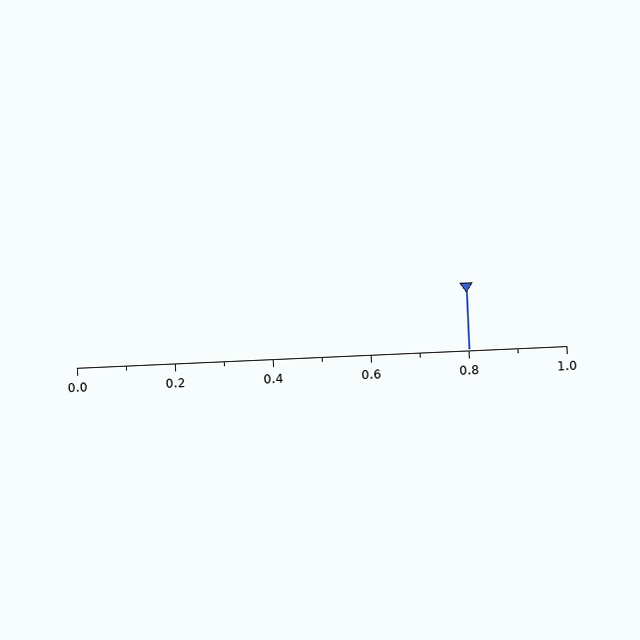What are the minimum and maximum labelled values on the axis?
The axis runs from 0.0 to 1.0.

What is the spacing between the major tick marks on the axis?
The major ticks are spaced 0.2 apart.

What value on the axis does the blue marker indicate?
The marker indicates approximately 0.8.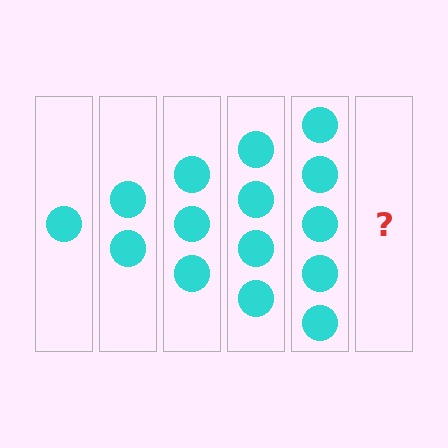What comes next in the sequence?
The next element should be 6 circles.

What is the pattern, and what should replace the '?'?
The pattern is that each step adds one more circle. The '?' should be 6 circles.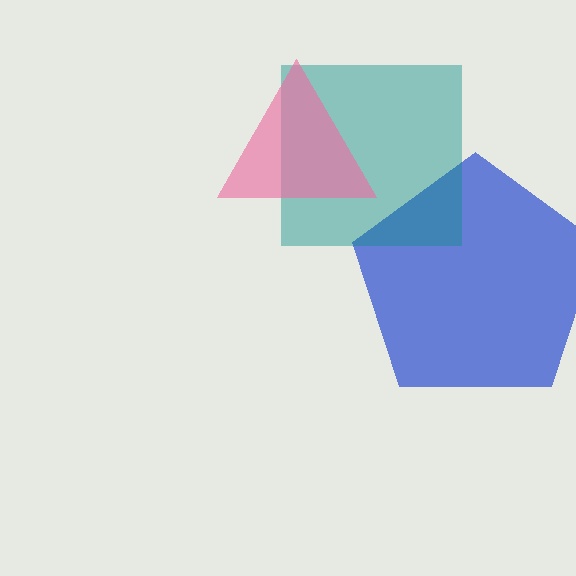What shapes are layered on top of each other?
The layered shapes are: a blue pentagon, a teal square, a pink triangle.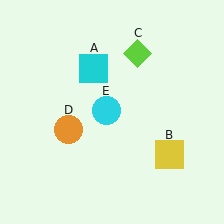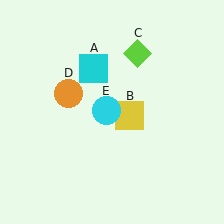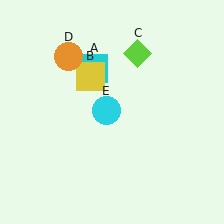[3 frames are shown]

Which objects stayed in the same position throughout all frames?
Cyan square (object A) and lime diamond (object C) and cyan circle (object E) remained stationary.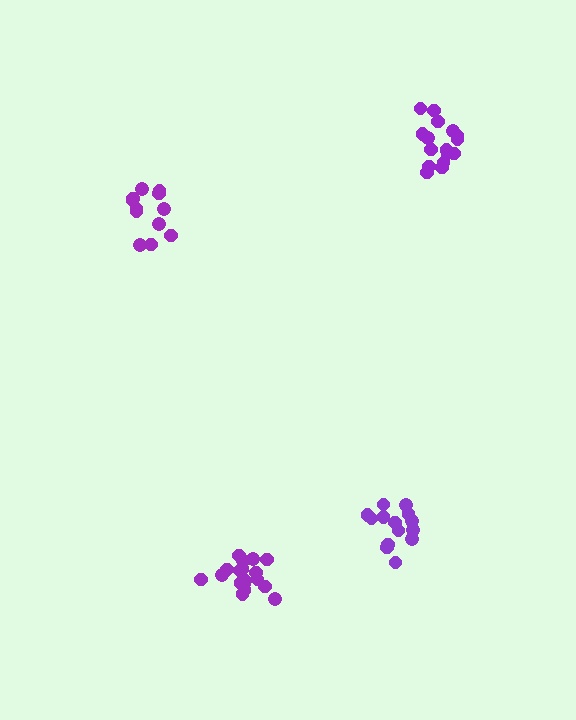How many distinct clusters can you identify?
There are 4 distinct clusters.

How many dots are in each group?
Group 1: 18 dots, Group 2: 14 dots, Group 3: 16 dots, Group 4: 12 dots (60 total).